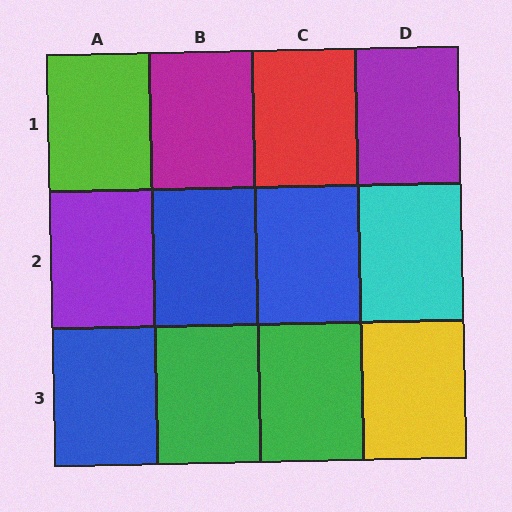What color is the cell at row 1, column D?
Purple.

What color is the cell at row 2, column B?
Blue.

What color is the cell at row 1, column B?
Magenta.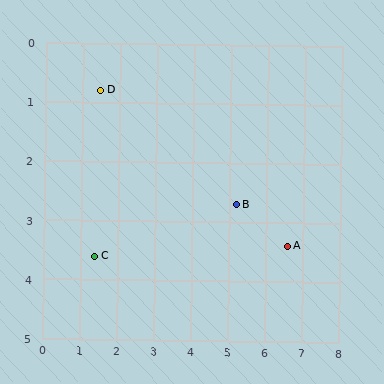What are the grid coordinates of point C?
Point C is at approximately (1.4, 3.6).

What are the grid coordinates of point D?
Point D is at approximately (1.5, 0.8).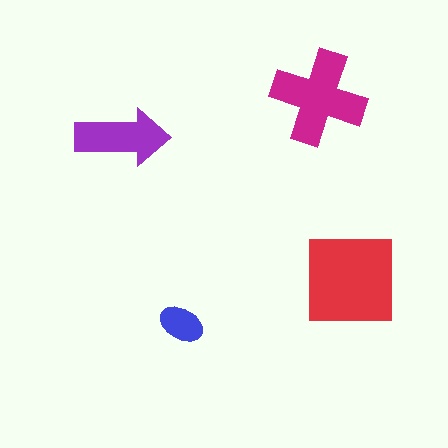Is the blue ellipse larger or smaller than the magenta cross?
Smaller.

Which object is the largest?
The red square.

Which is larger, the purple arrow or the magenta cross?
The magenta cross.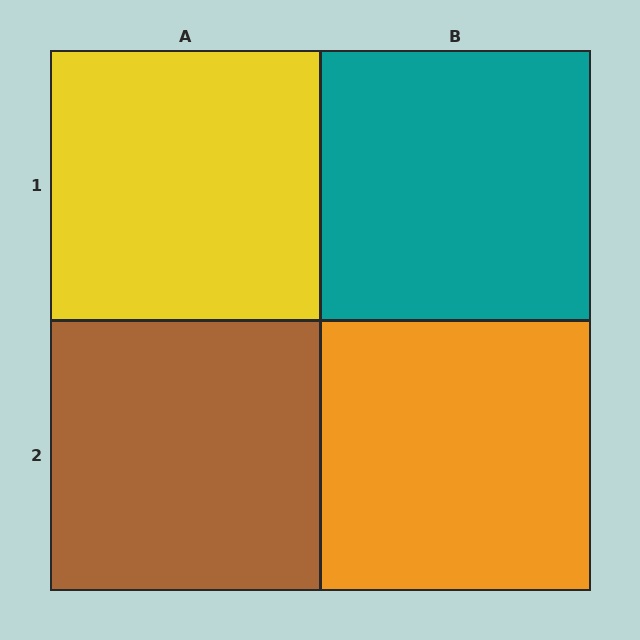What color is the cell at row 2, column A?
Brown.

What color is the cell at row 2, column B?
Orange.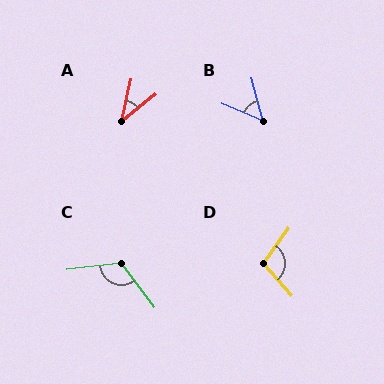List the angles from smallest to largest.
A (38°), B (53°), D (102°), C (120°).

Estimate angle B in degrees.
Approximately 53 degrees.